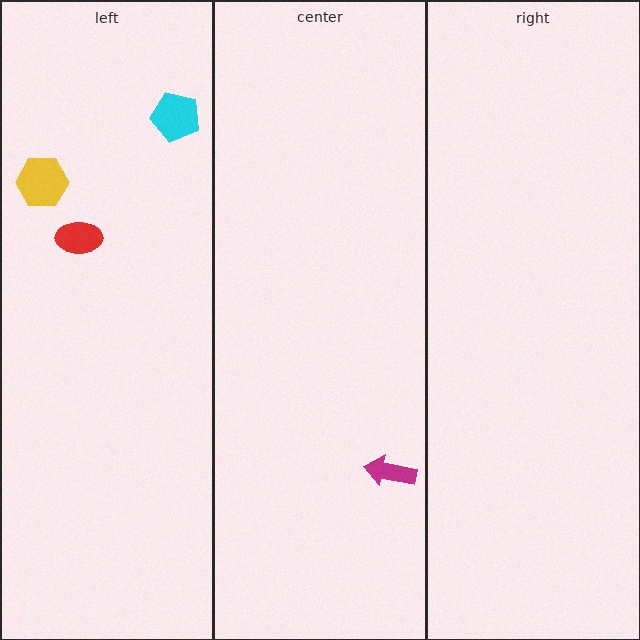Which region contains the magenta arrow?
The center region.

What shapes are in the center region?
The magenta arrow.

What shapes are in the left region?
The yellow hexagon, the red ellipse, the cyan pentagon.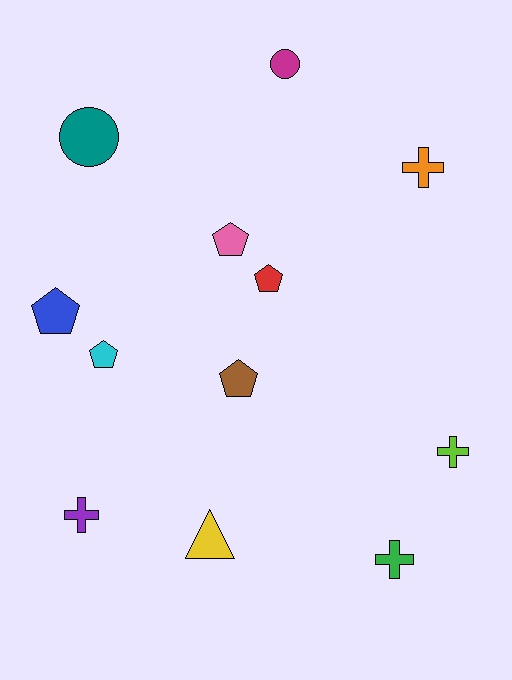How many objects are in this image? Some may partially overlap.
There are 12 objects.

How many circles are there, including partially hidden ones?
There are 2 circles.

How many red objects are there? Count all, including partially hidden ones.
There is 1 red object.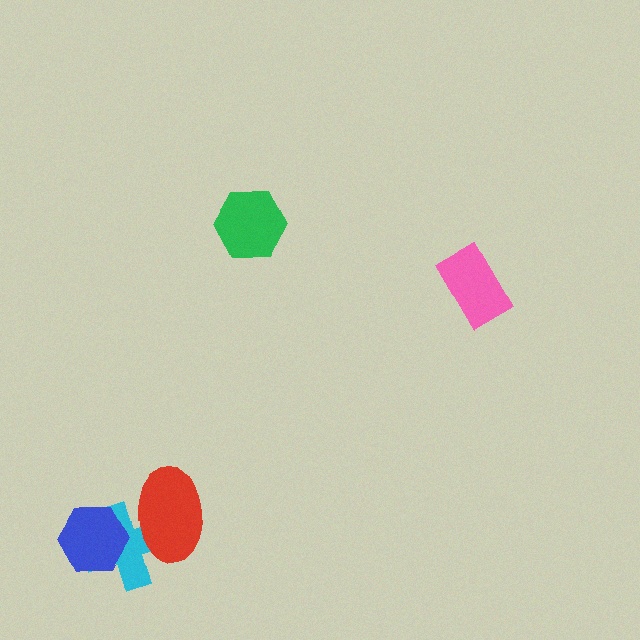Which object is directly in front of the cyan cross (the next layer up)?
The blue hexagon is directly in front of the cyan cross.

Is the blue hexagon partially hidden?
No, no other shape covers it.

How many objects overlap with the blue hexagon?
1 object overlaps with the blue hexagon.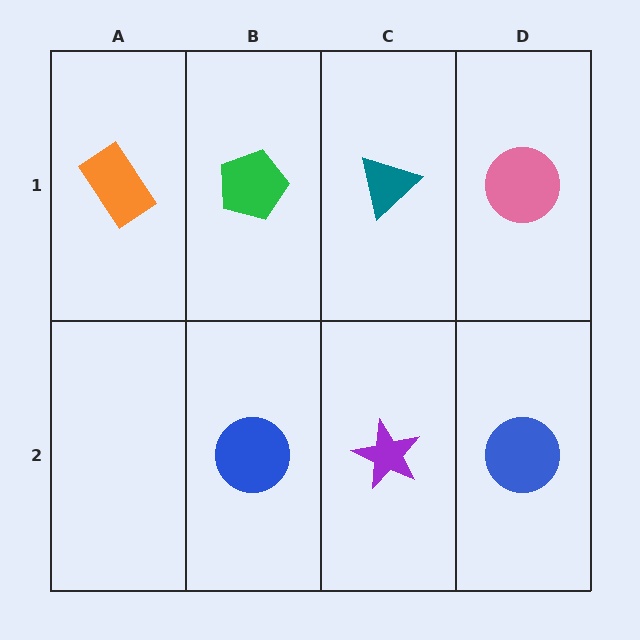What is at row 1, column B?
A green pentagon.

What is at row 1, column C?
A teal triangle.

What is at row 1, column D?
A pink circle.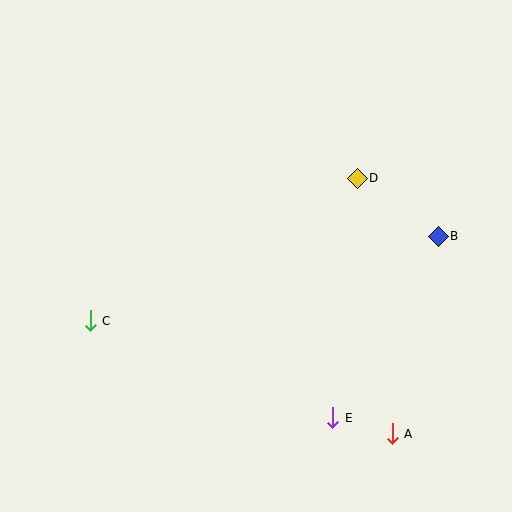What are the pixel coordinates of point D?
Point D is at (357, 178).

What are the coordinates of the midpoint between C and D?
The midpoint between C and D is at (224, 250).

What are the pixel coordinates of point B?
Point B is at (438, 236).